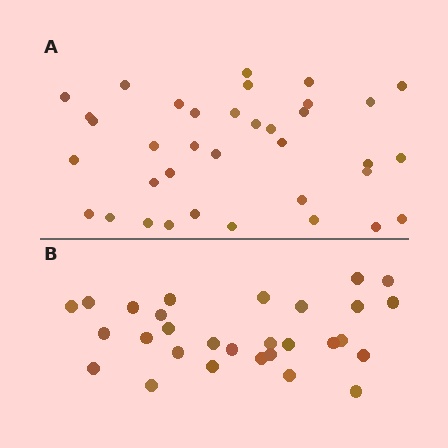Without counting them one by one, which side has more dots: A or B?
Region A (the top region) has more dots.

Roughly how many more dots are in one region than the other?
Region A has roughly 8 or so more dots than region B.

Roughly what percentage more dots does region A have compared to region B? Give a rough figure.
About 25% more.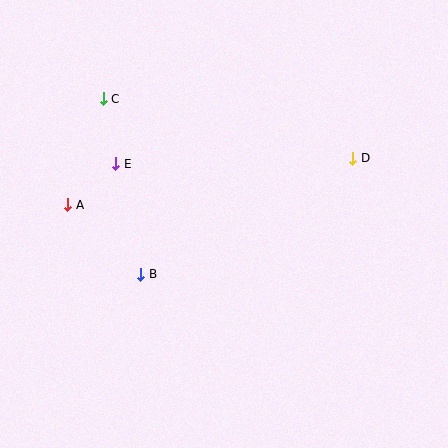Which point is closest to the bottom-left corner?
Point B is closest to the bottom-left corner.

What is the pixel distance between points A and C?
The distance between A and C is 112 pixels.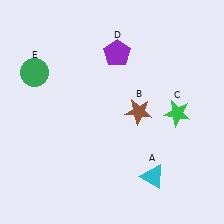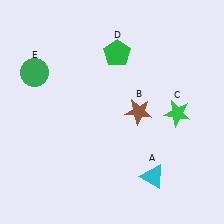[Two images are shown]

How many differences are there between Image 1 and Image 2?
There is 1 difference between the two images.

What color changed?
The pentagon (D) changed from purple in Image 1 to green in Image 2.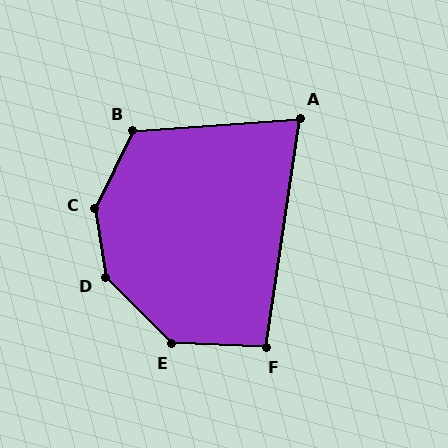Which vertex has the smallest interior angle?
A, at approximately 77 degrees.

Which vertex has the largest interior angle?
C, at approximately 145 degrees.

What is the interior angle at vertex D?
Approximately 144 degrees (obtuse).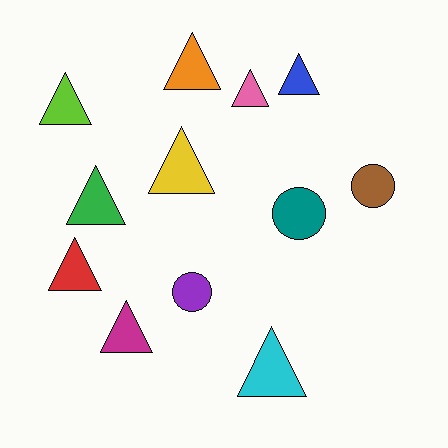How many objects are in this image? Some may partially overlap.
There are 12 objects.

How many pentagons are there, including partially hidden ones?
There are no pentagons.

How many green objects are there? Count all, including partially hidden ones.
There is 1 green object.